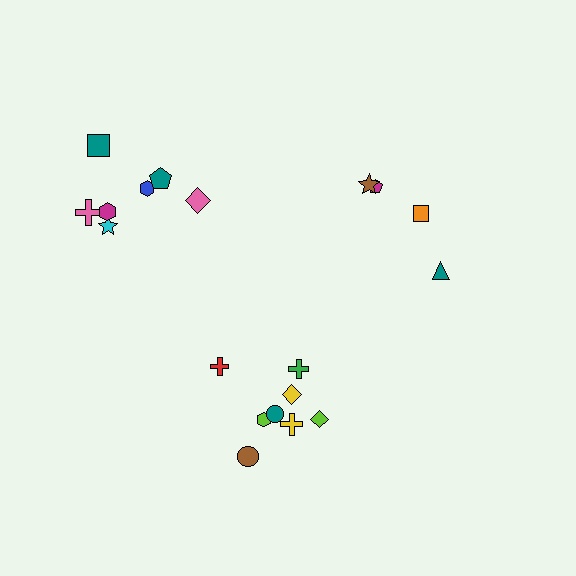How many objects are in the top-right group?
There are 4 objects.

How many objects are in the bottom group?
There are 8 objects.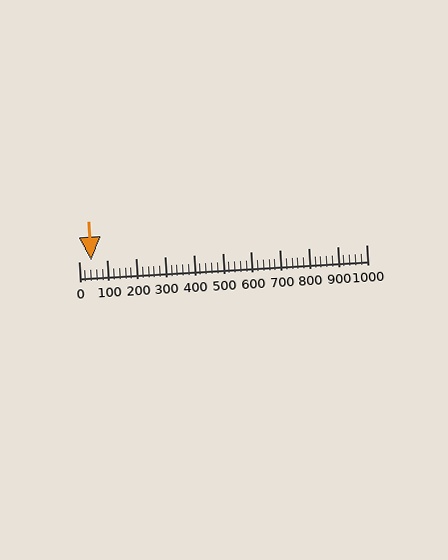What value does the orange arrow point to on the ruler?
The orange arrow points to approximately 43.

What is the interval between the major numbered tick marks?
The major tick marks are spaced 100 units apart.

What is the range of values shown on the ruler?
The ruler shows values from 0 to 1000.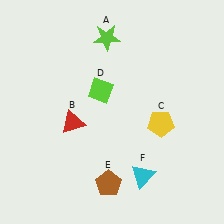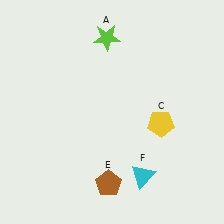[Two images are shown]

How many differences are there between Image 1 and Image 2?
There are 2 differences between the two images.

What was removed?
The lime diamond (D), the red triangle (B) were removed in Image 2.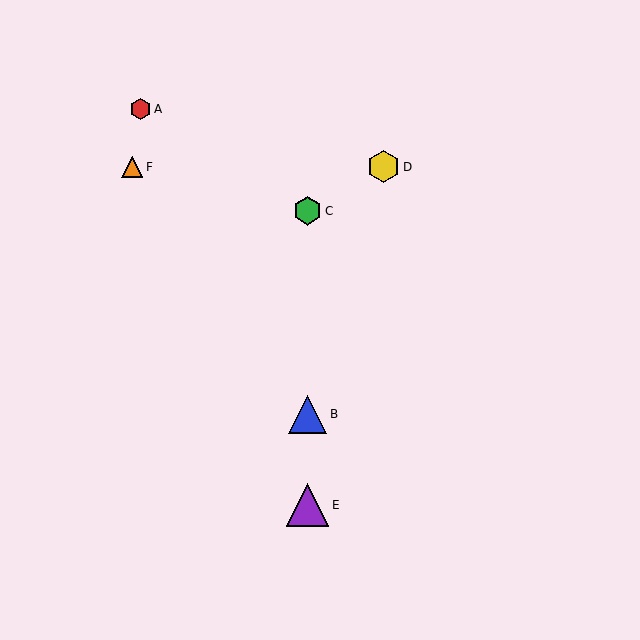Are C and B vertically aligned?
Yes, both are at x≈308.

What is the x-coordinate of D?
Object D is at x≈384.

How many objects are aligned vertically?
3 objects (B, C, E) are aligned vertically.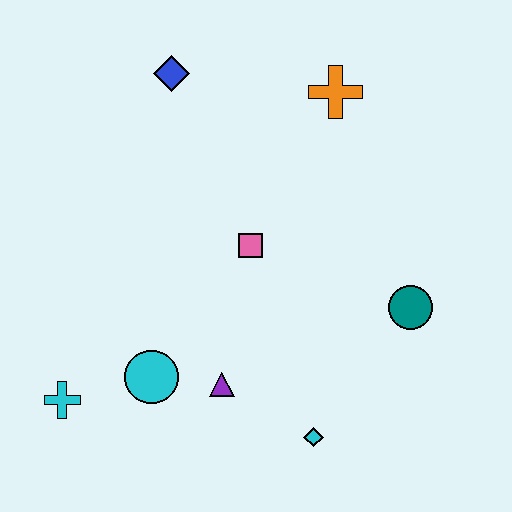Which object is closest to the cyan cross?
The cyan circle is closest to the cyan cross.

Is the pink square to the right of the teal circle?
No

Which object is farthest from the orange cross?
The cyan cross is farthest from the orange cross.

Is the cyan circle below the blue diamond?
Yes